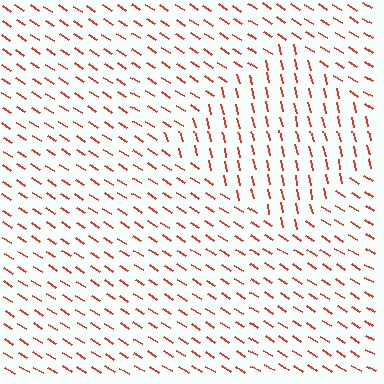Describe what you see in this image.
The image is filled with small red line segments. A diamond region in the image has lines oriented differently from the surrounding lines, creating a visible texture boundary.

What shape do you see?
I see a diamond.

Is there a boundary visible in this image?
Yes, there is a texture boundary formed by a change in line orientation.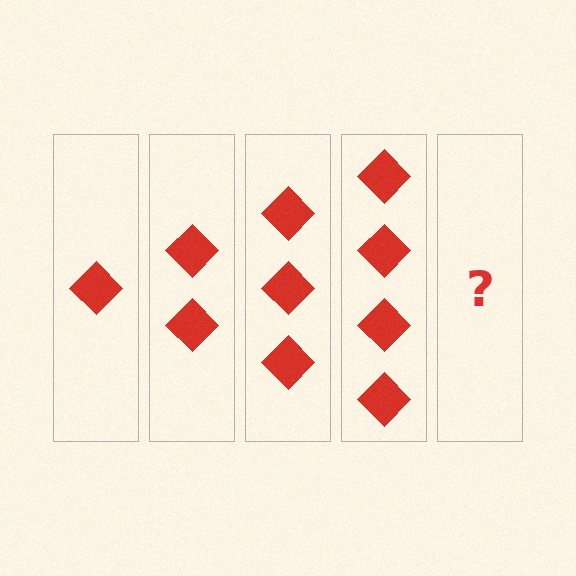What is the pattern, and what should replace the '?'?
The pattern is that each step adds one more diamond. The '?' should be 5 diamonds.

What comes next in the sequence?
The next element should be 5 diamonds.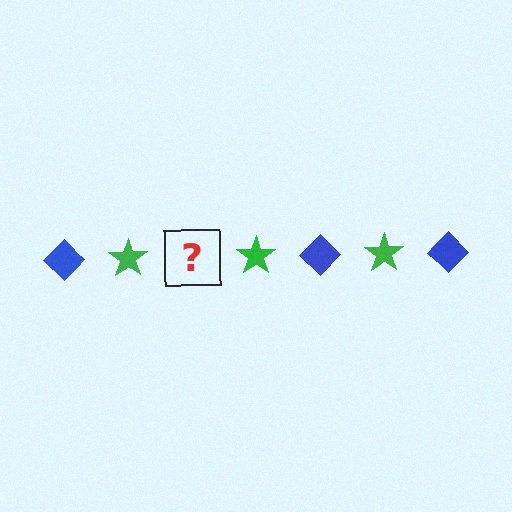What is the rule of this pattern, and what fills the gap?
The rule is that the pattern alternates between blue diamond and green star. The gap should be filled with a blue diamond.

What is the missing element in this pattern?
The missing element is a blue diamond.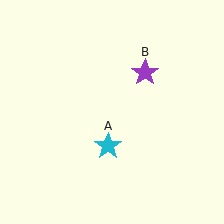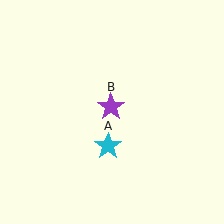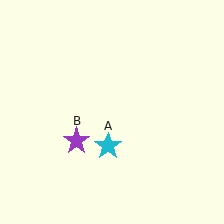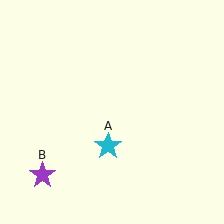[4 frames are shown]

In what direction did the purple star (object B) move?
The purple star (object B) moved down and to the left.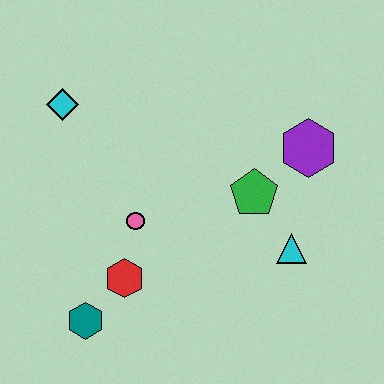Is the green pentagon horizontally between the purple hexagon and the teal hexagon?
Yes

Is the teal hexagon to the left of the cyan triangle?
Yes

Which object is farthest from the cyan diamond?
The cyan triangle is farthest from the cyan diamond.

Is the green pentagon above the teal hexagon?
Yes